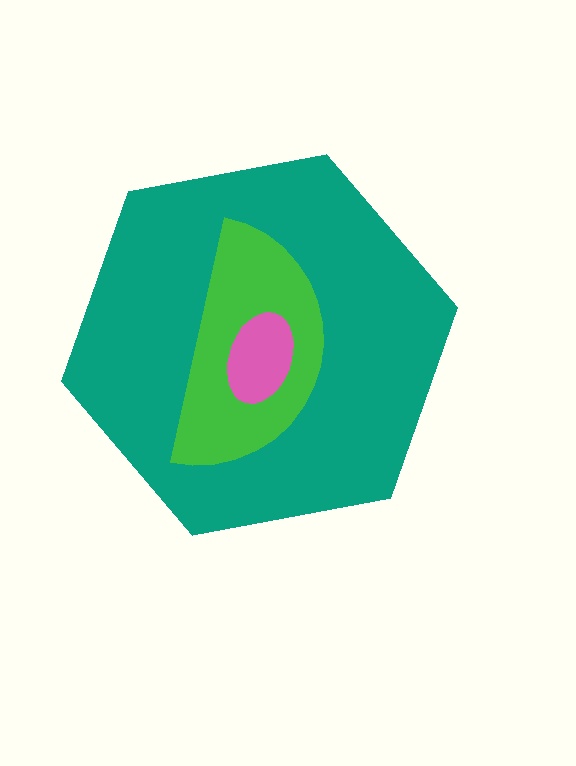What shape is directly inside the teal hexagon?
The green semicircle.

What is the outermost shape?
The teal hexagon.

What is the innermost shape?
The pink ellipse.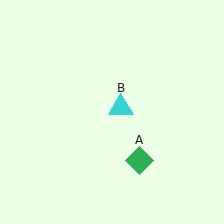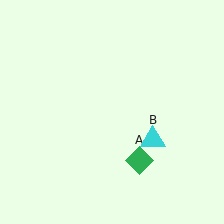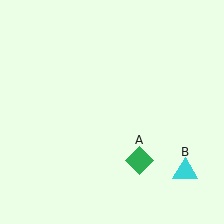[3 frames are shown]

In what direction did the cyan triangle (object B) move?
The cyan triangle (object B) moved down and to the right.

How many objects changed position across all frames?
1 object changed position: cyan triangle (object B).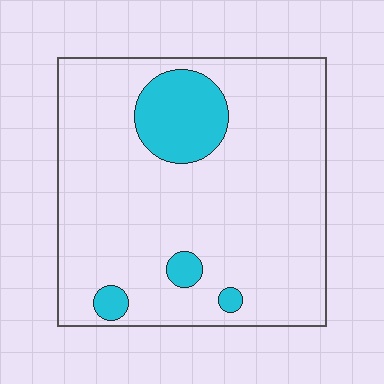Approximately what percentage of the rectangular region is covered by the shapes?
Approximately 15%.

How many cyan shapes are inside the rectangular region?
4.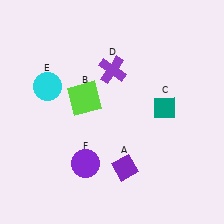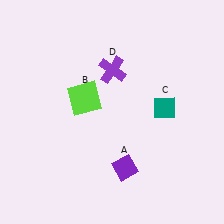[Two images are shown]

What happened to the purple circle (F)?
The purple circle (F) was removed in Image 2. It was in the bottom-left area of Image 1.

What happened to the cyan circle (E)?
The cyan circle (E) was removed in Image 2. It was in the top-left area of Image 1.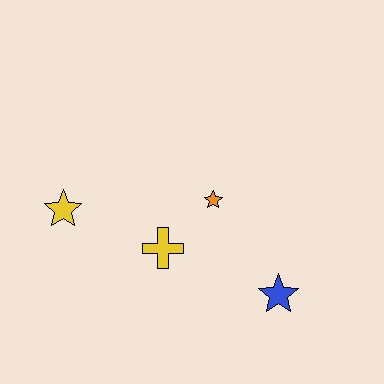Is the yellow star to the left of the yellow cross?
Yes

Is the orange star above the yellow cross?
Yes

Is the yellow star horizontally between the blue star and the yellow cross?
No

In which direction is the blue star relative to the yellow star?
The blue star is to the right of the yellow star.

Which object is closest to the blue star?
The orange star is closest to the blue star.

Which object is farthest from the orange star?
The yellow star is farthest from the orange star.